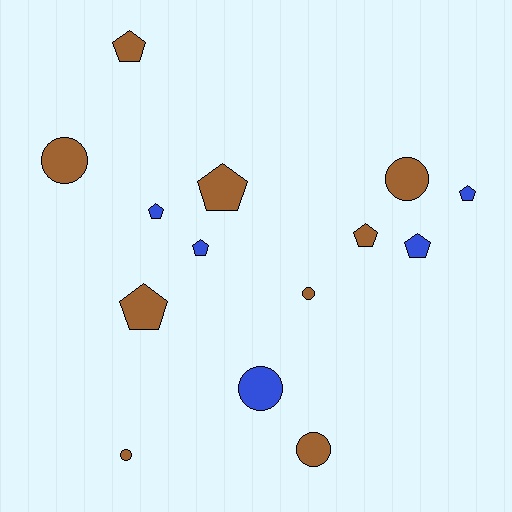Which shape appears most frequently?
Pentagon, with 8 objects.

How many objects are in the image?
There are 14 objects.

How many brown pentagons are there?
There are 4 brown pentagons.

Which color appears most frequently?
Brown, with 9 objects.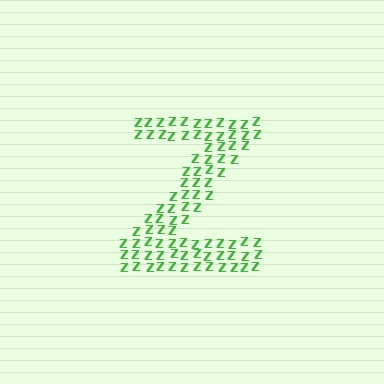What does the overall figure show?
The overall figure shows the letter Z.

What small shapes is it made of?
It is made of small letter Z's.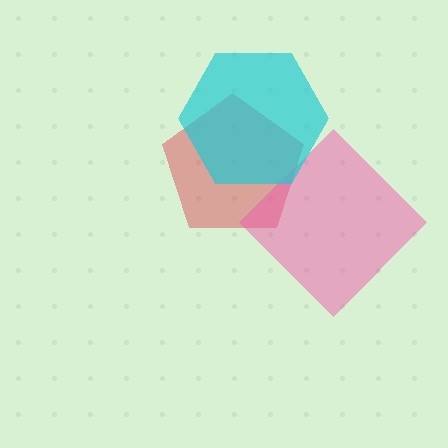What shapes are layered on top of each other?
The layered shapes are: a red pentagon, a pink diamond, a cyan hexagon.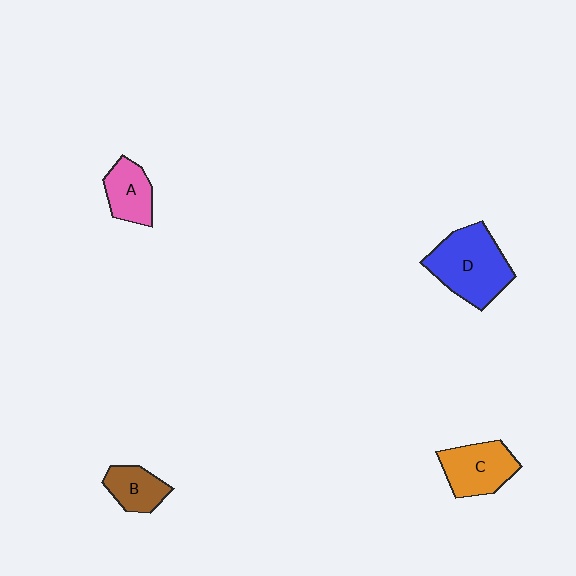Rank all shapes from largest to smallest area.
From largest to smallest: D (blue), C (orange), A (pink), B (brown).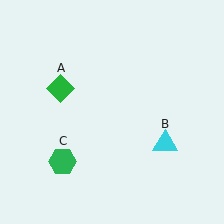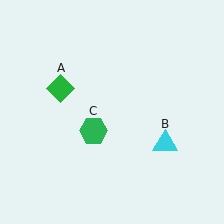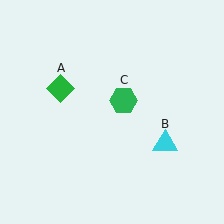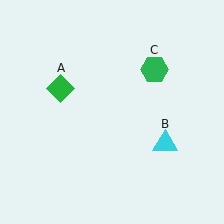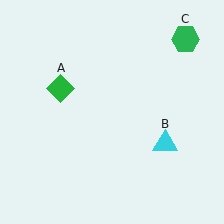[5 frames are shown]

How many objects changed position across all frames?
1 object changed position: green hexagon (object C).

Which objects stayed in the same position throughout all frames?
Green diamond (object A) and cyan triangle (object B) remained stationary.